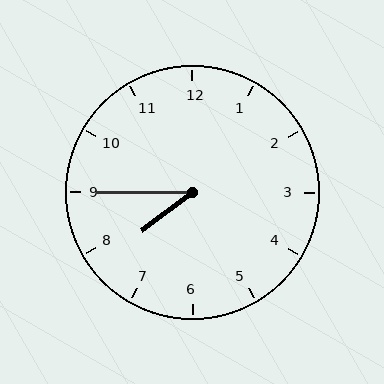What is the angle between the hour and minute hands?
Approximately 38 degrees.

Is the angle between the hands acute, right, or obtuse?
It is acute.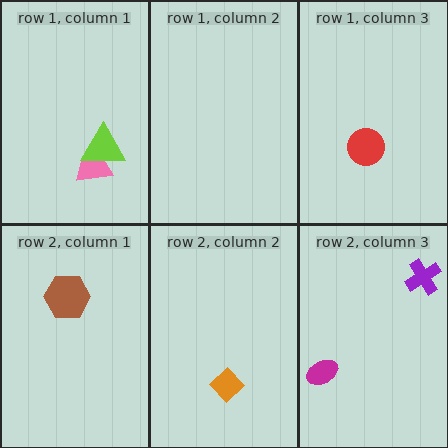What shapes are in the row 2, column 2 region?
The orange diamond.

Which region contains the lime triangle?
The row 1, column 1 region.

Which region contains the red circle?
The row 1, column 3 region.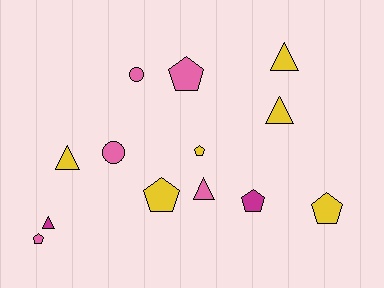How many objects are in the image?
There are 13 objects.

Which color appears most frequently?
Yellow, with 6 objects.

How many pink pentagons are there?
There are 2 pink pentagons.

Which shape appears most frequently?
Pentagon, with 6 objects.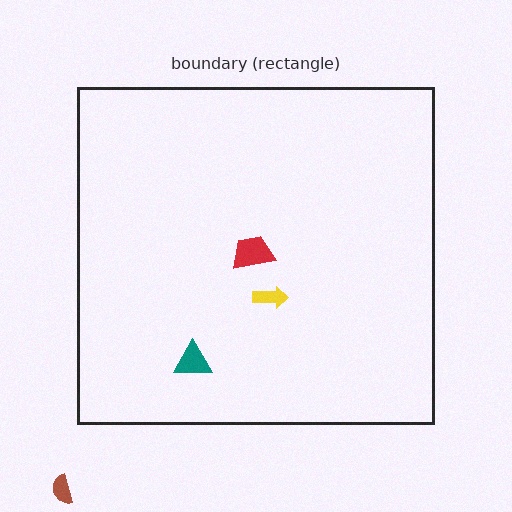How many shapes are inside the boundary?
3 inside, 1 outside.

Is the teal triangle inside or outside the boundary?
Inside.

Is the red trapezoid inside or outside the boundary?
Inside.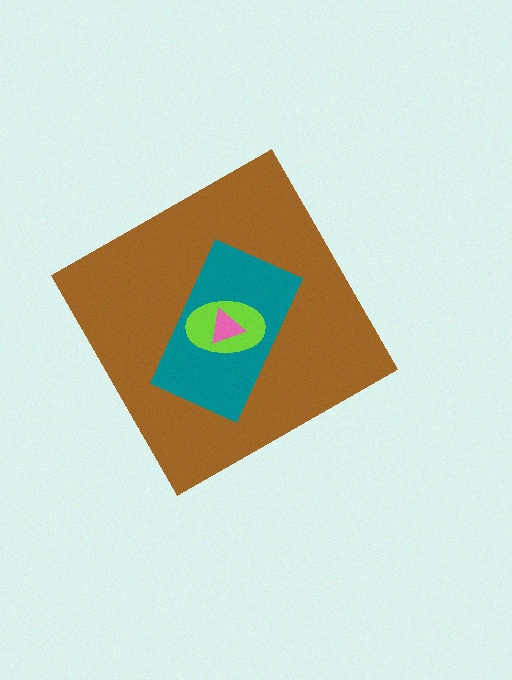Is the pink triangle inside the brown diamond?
Yes.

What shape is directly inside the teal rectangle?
The lime ellipse.